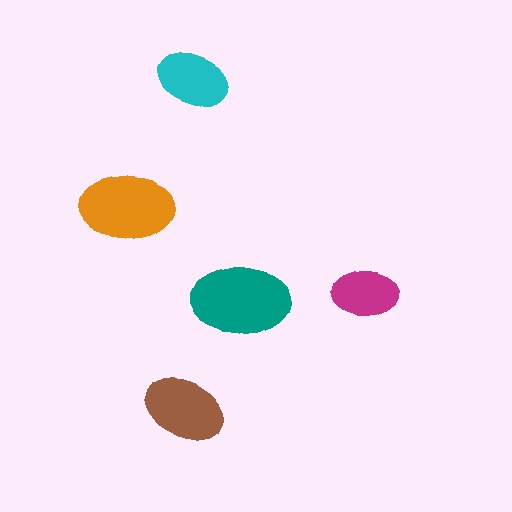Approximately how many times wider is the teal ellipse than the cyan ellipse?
About 1.5 times wider.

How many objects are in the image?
There are 5 objects in the image.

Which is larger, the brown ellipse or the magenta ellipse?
The brown one.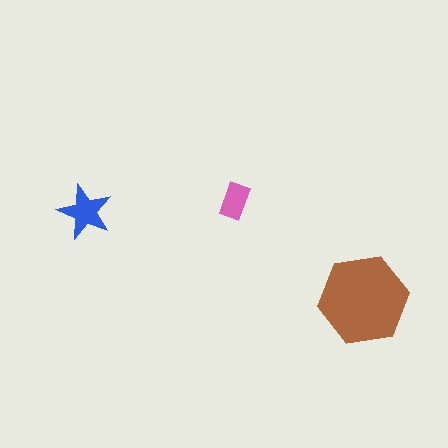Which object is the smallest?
The pink rectangle.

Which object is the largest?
The brown hexagon.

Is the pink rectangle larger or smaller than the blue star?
Smaller.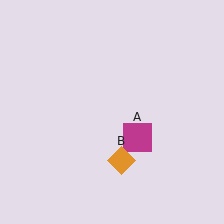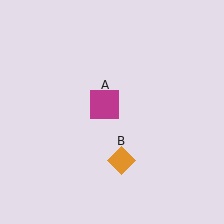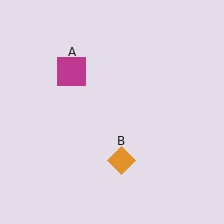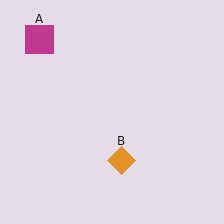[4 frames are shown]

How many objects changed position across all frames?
1 object changed position: magenta square (object A).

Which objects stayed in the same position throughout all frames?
Orange diamond (object B) remained stationary.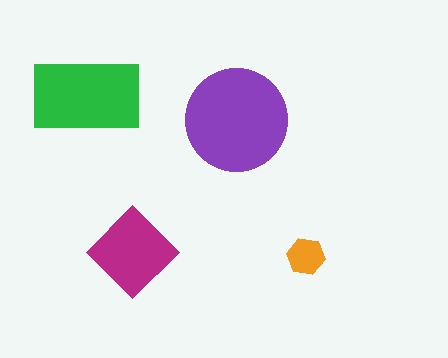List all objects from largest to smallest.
The purple circle, the green rectangle, the magenta diamond, the orange hexagon.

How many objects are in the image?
There are 4 objects in the image.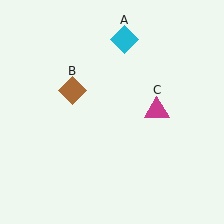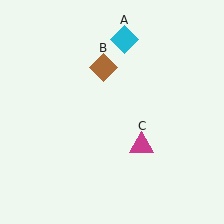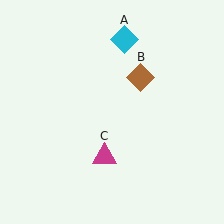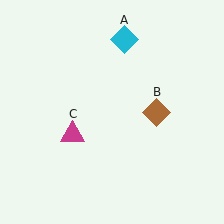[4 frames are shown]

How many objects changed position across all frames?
2 objects changed position: brown diamond (object B), magenta triangle (object C).